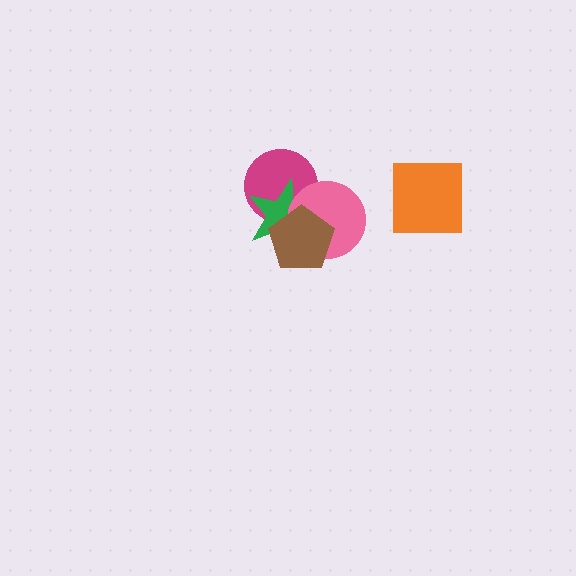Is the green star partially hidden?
Yes, it is partially covered by another shape.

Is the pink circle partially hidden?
Yes, it is partially covered by another shape.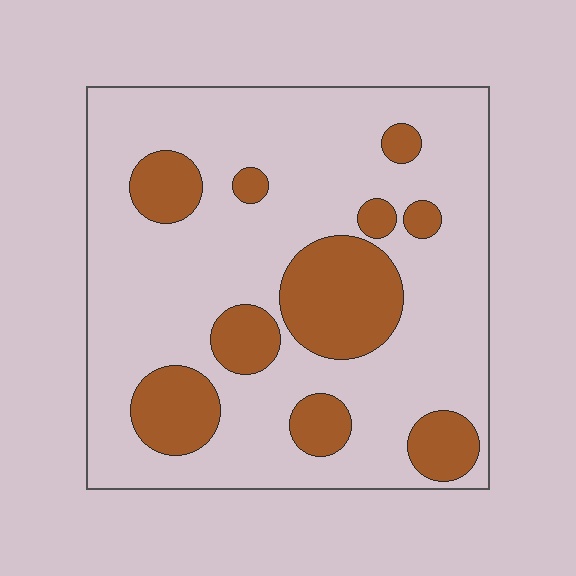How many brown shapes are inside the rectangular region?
10.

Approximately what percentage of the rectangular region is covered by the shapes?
Approximately 25%.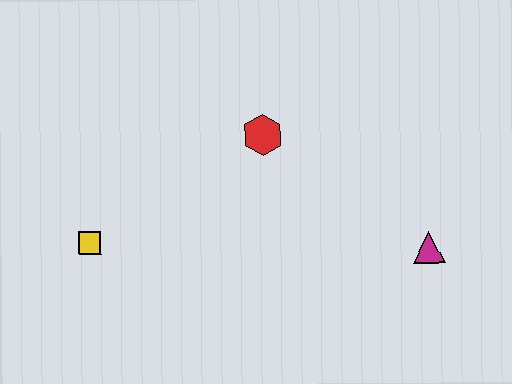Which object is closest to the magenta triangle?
The red hexagon is closest to the magenta triangle.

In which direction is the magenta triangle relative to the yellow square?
The magenta triangle is to the right of the yellow square.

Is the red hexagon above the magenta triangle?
Yes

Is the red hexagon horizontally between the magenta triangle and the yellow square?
Yes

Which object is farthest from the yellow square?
The magenta triangle is farthest from the yellow square.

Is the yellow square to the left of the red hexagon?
Yes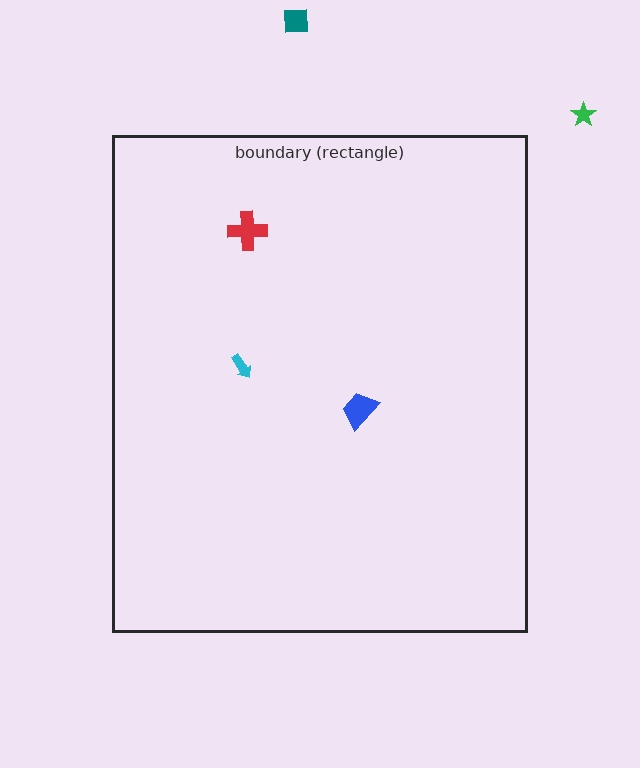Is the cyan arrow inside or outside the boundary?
Inside.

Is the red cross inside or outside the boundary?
Inside.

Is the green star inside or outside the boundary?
Outside.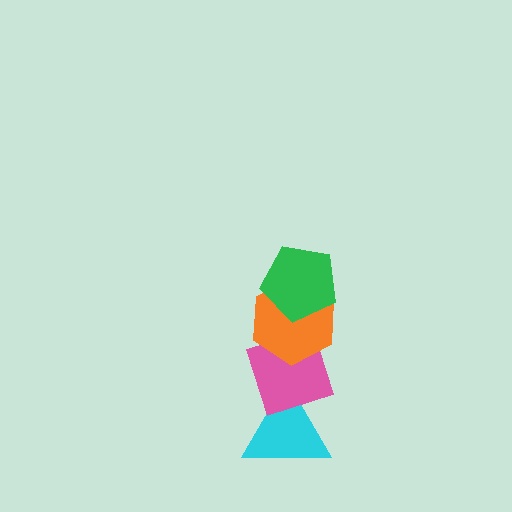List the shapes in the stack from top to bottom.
From top to bottom: the green pentagon, the orange hexagon, the pink diamond, the cyan triangle.